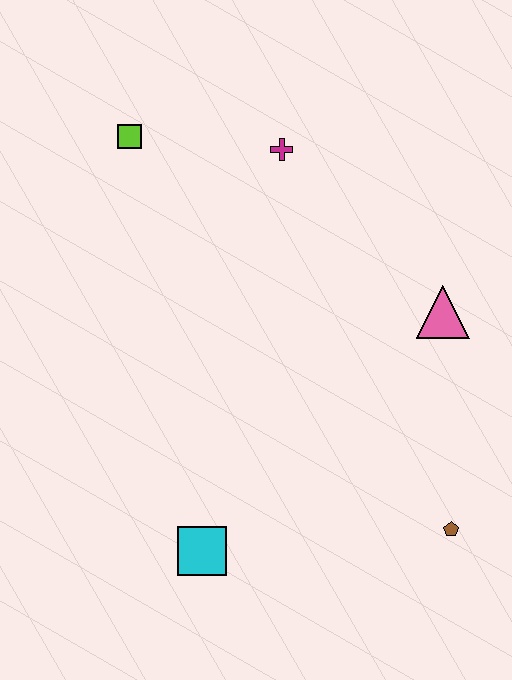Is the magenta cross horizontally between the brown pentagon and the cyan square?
Yes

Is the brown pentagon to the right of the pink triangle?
Yes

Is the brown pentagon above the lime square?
No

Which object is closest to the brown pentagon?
The pink triangle is closest to the brown pentagon.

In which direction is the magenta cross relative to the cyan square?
The magenta cross is above the cyan square.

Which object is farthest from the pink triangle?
The lime square is farthest from the pink triangle.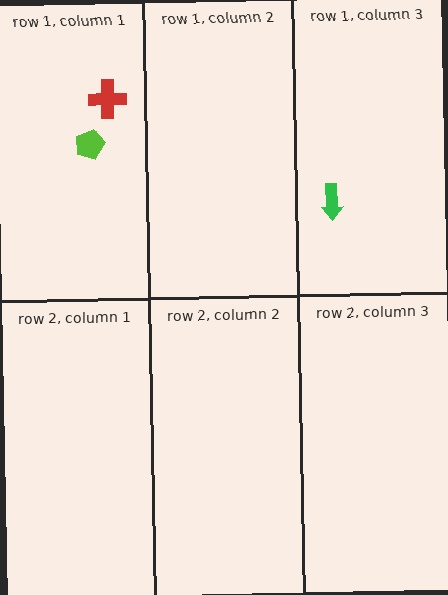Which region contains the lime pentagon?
The row 1, column 1 region.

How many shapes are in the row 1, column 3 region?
1.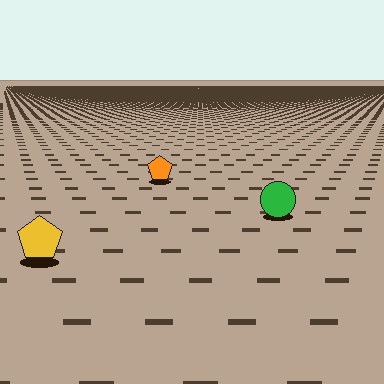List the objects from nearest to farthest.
From nearest to farthest: the yellow pentagon, the green circle, the orange pentagon.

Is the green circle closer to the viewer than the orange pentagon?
Yes. The green circle is closer — you can tell from the texture gradient: the ground texture is coarser near it.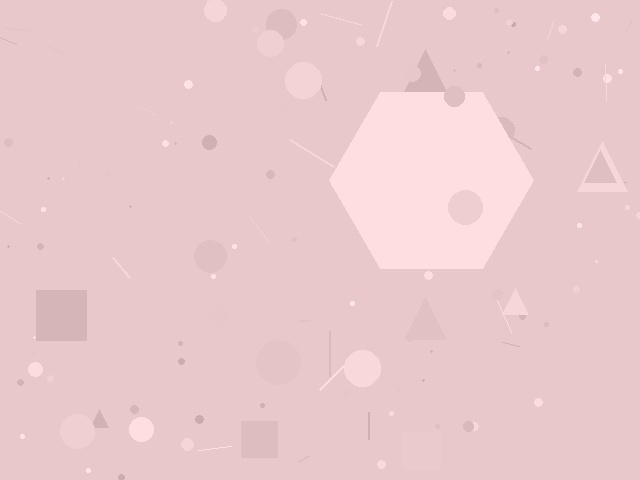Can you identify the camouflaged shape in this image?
The camouflaged shape is a hexagon.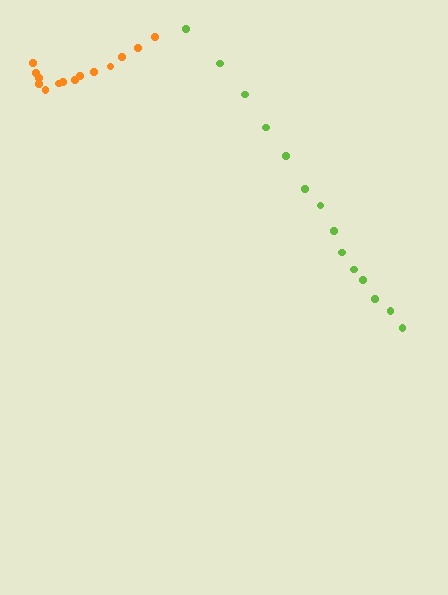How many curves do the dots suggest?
There are 2 distinct paths.